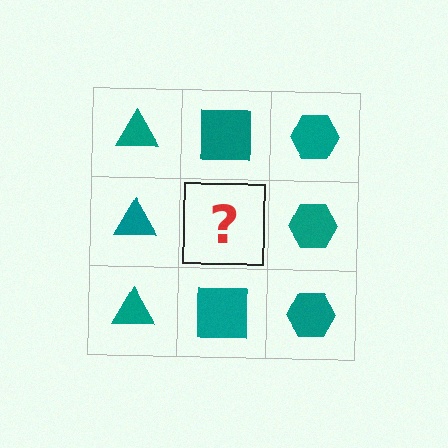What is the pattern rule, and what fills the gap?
The rule is that each column has a consistent shape. The gap should be filled with a teal square.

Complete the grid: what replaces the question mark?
The question mark should be replaced with a teal square.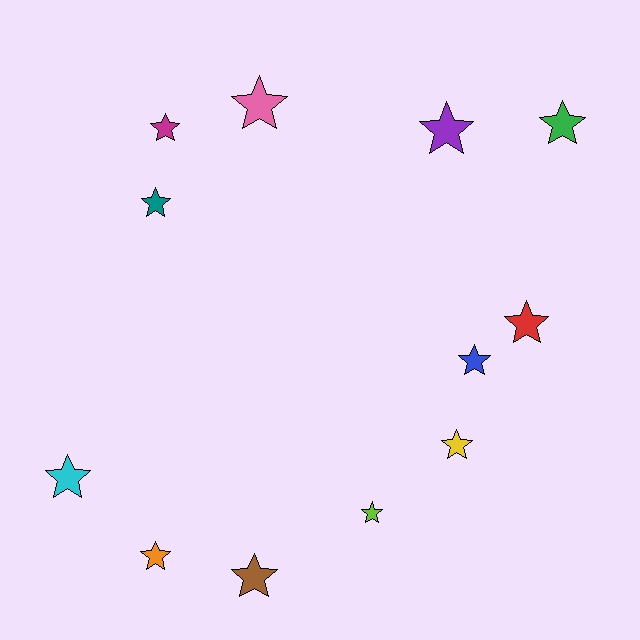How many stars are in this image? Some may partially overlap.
There are 12 stars.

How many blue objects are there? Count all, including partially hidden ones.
There is 1 blue object.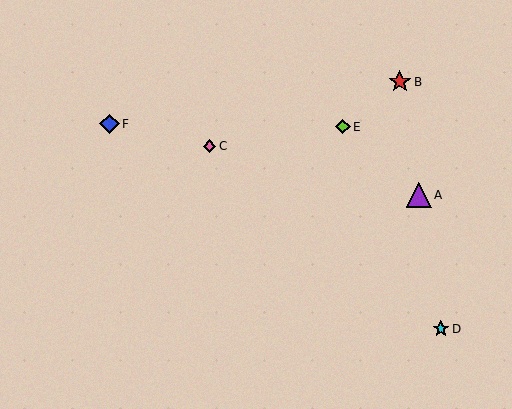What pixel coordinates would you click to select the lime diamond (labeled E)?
Click at (343, 127) to select the lime diamond E.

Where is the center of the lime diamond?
The center of the lime diamond is at (343, 127).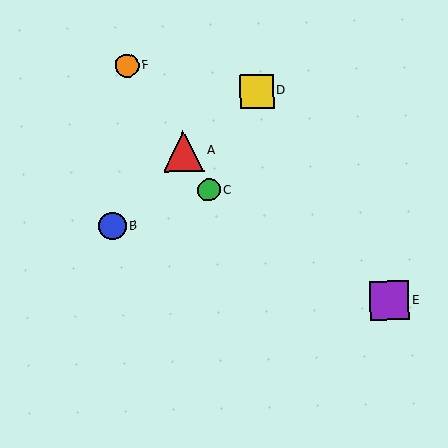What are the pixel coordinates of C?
Object C is at (209, 190).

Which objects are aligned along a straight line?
Objects A, C, F are aligned along a straight line.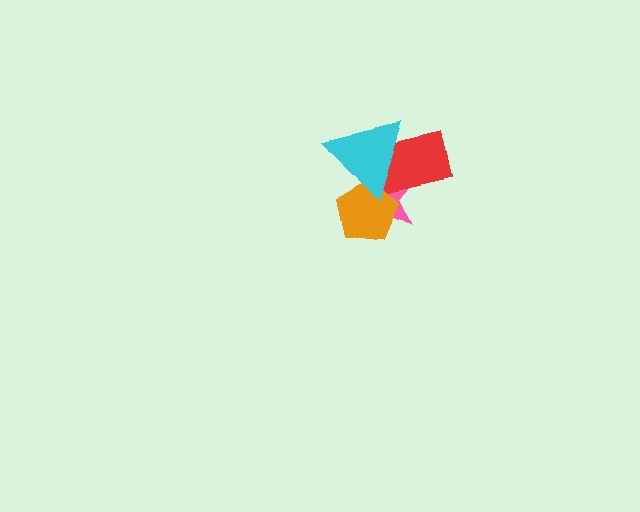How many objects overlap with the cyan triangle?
3 objects overlap with the cyan triangle.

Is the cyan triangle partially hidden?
No, no other shape covers it.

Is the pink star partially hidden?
Yes, it is partially covered by another shape.